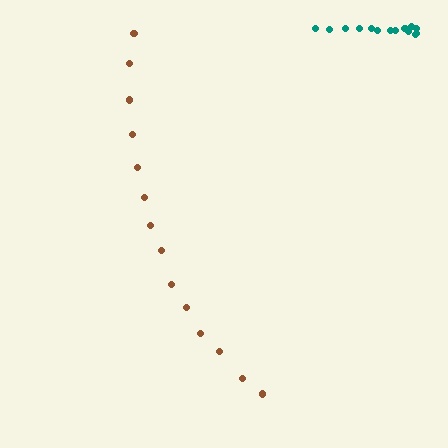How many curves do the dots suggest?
There are 2 distinct paths.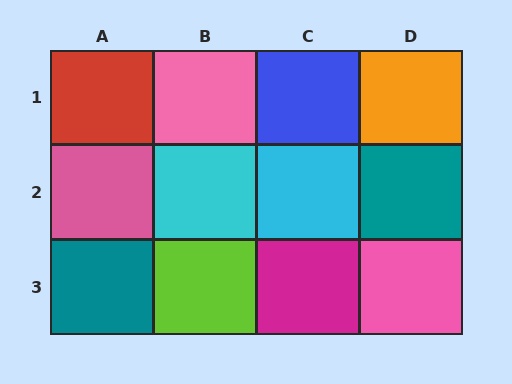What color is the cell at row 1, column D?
Orange.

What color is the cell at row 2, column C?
Cyan.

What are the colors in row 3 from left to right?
Teal, lime, magenta, pink.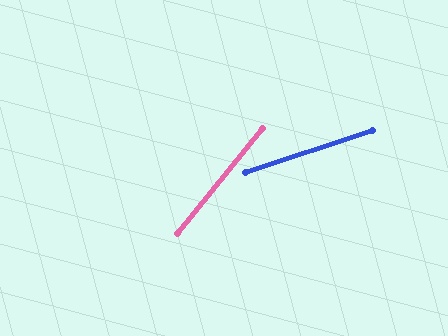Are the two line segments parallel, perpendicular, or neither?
Neither parallel nor perpendicular — they differ by about 33°.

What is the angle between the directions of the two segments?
Approximately 33 degrees.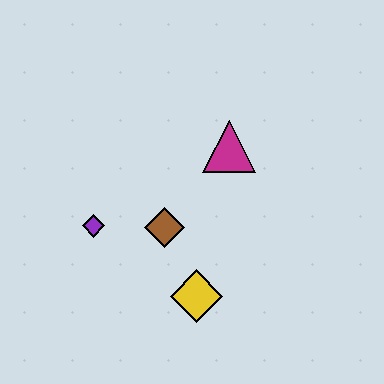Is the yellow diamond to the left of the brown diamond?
No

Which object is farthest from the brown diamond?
The magenta triangle is farthest from the brown diamond.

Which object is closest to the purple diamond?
The brown diamond is closest to the purple diamond.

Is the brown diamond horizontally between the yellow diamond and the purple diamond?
Yes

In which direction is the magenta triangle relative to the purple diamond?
The magenta triangle is to the right of the purple diamond.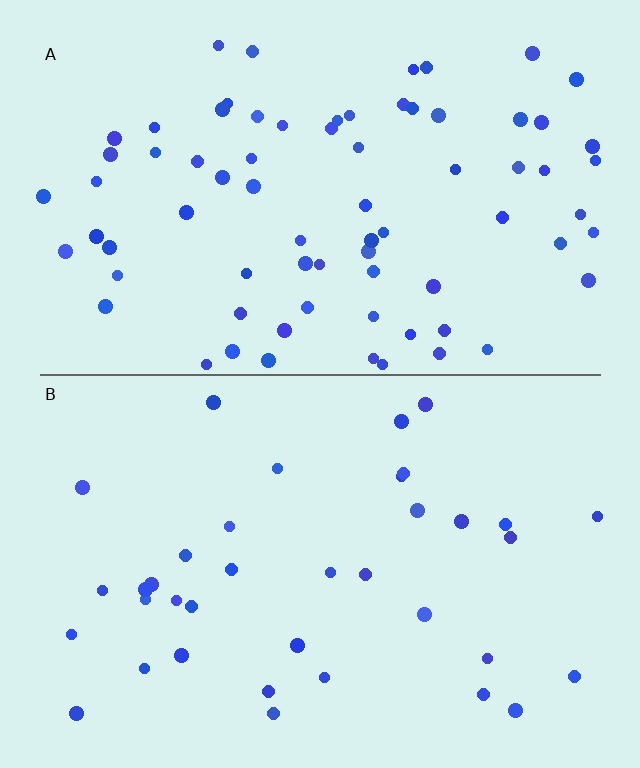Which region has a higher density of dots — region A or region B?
A (the top).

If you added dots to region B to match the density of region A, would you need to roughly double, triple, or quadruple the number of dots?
Approximately double.